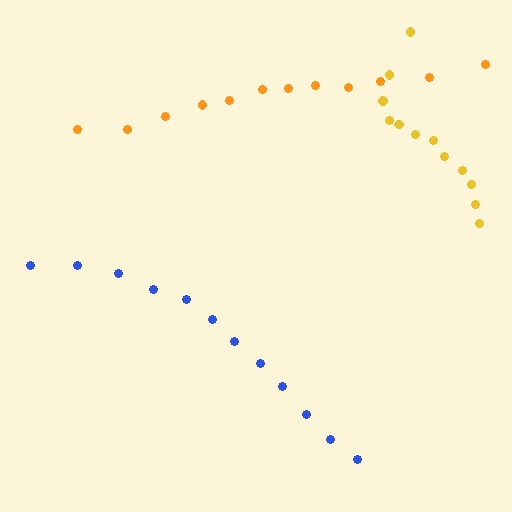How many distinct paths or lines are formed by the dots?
There are 3 distinct paths.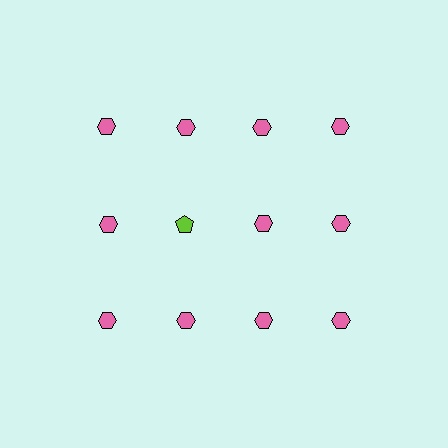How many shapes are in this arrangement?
There are 12 shapes arranged in a grid pattern.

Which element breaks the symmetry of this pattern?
The lime pentagon in the second row, second from left column breaks the symmetry. All other shapes are pink hexagons.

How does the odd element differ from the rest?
It differs in both color (lime instead of pink) and shape (pentagon instead of hexagon).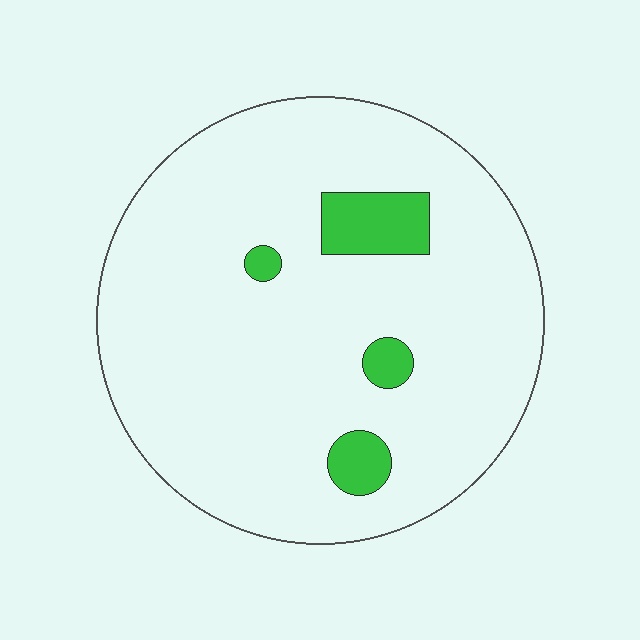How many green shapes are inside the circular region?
4.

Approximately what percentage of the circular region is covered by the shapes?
Approximately 10%.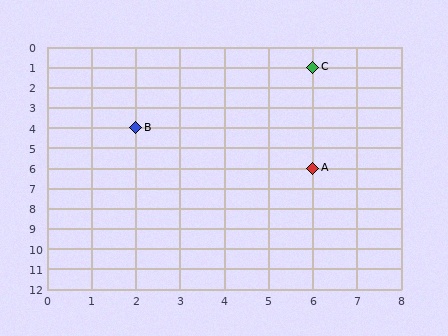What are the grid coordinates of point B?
Point B is at grid coordinates (2, 4).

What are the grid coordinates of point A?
Point A is at grid coordinates (6, 6).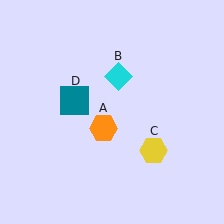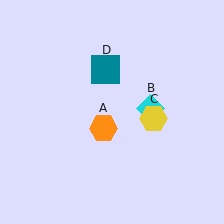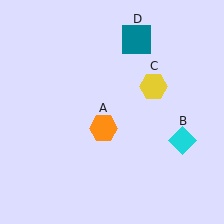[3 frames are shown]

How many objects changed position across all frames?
3 objects changed position: cyan diamond (object B), yellow hexagon (object C), teal square (object D).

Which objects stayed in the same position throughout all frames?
Orange hexagon (object A) remained stationary.